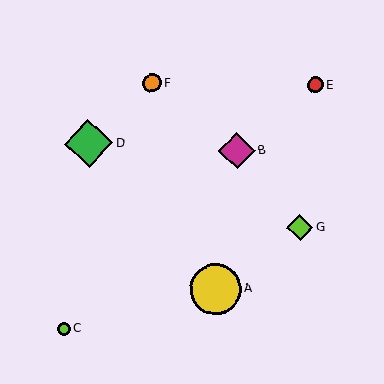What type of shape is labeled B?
Shape B is a magenta diamond.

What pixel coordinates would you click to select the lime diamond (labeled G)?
Click at (300, 228) to select the lime diamond G.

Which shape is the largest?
The yellow circle (labeled A) is the largest.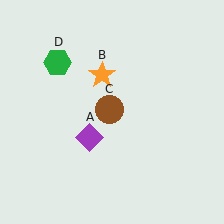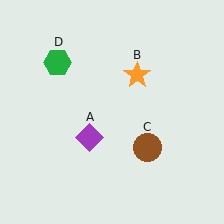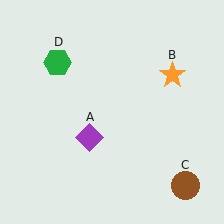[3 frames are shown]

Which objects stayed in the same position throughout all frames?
Purple diamond (object A) and green hexagon (object D) remained stationary.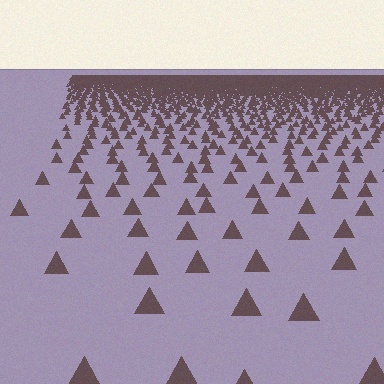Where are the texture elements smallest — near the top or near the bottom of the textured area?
Near the top.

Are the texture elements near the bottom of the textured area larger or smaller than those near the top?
Larger. Near the bottom, elements are closer to the viewer and appear at a bigger on-screen size.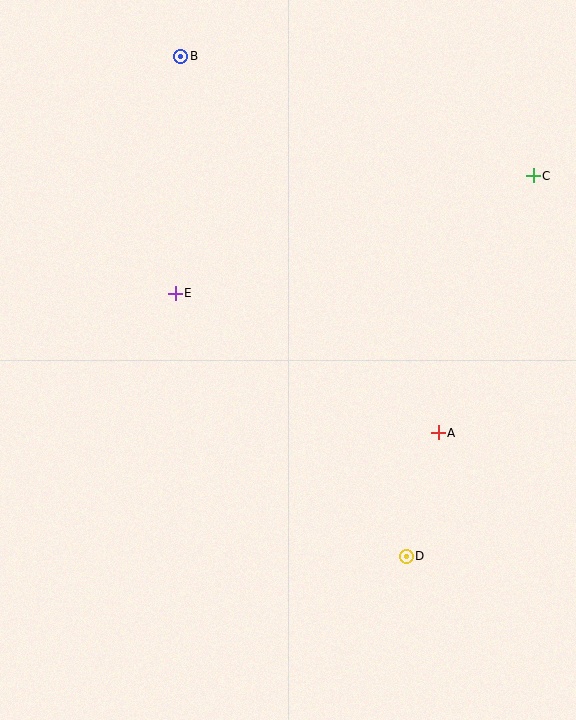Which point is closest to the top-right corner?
Point C is closest to the top-right corner.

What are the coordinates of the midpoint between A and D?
The midpoint between A and D is at (422, 494).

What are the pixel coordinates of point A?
Point A is at (438, 433).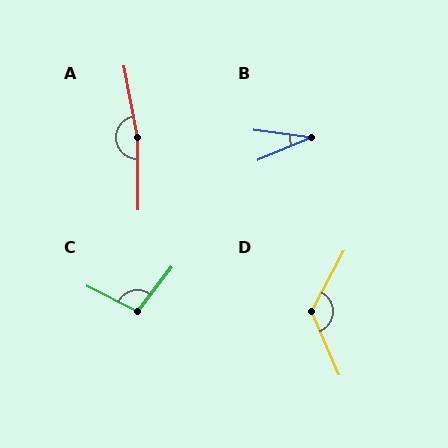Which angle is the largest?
A, at approximately 170 degrees.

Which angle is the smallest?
B, at approximately 30 degrees.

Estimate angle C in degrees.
Approximately 101 degrees.